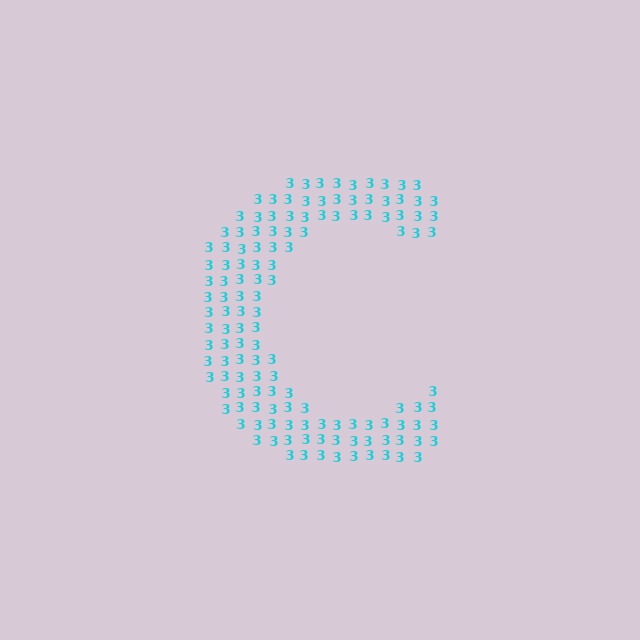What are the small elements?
The small elements are digit 3's.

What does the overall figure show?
The overall figure shows the letter C.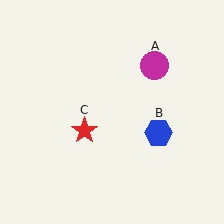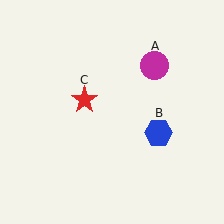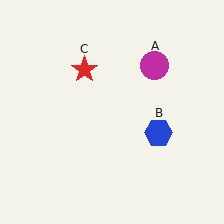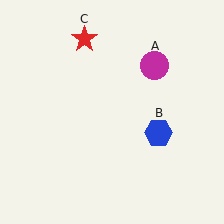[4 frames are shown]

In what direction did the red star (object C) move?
The red star (object C) moved up.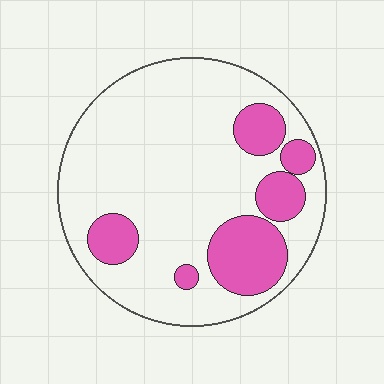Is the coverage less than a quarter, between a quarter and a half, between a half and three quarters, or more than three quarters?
Less than a quarter.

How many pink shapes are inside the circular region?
6.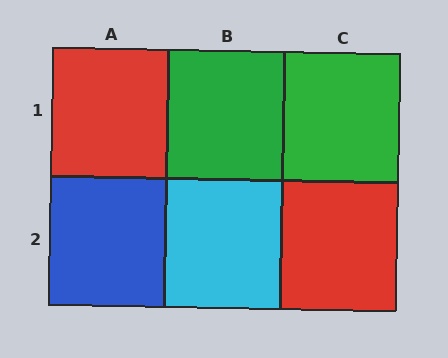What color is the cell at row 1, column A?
Red.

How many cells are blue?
1 cell is blue.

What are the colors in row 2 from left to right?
Blue, cyan, red.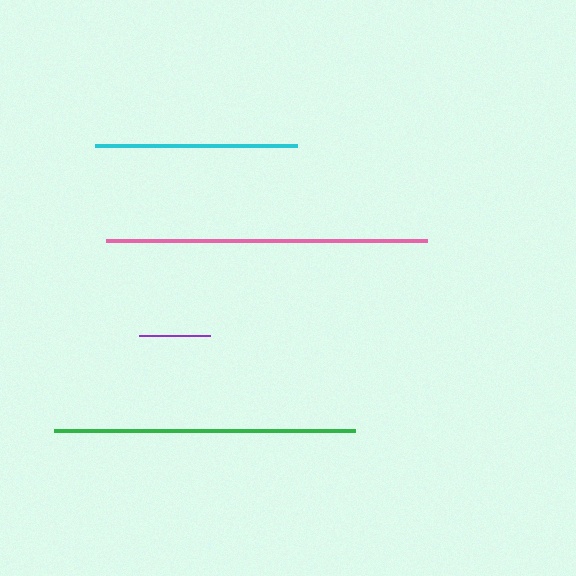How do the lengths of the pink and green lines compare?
The pink and green lines are approximately the same length.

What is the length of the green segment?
The green segment is approximately 301 pixels long.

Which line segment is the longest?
The pink line is the longest at approximately 321 pixels.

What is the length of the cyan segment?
The cyan segment is approximately 202 pixels long.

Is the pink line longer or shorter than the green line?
The pink line is longer than the green line.